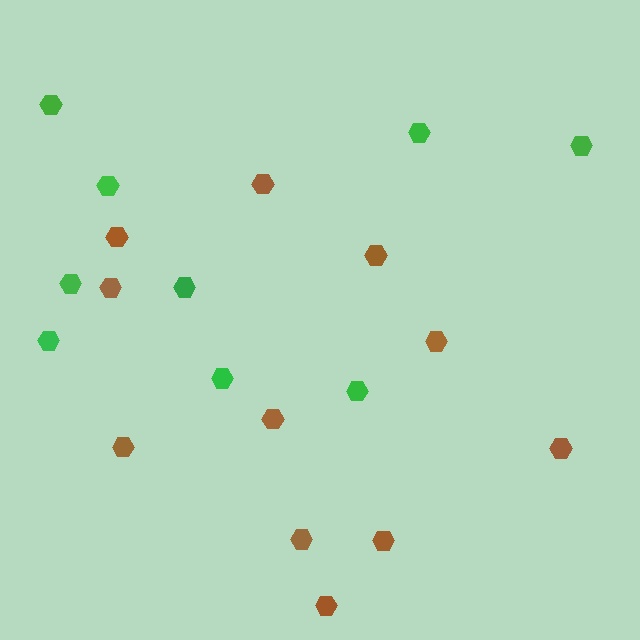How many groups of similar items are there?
There are 2 groups: one group of green hexagons (9) and one group of brown hexagons (11).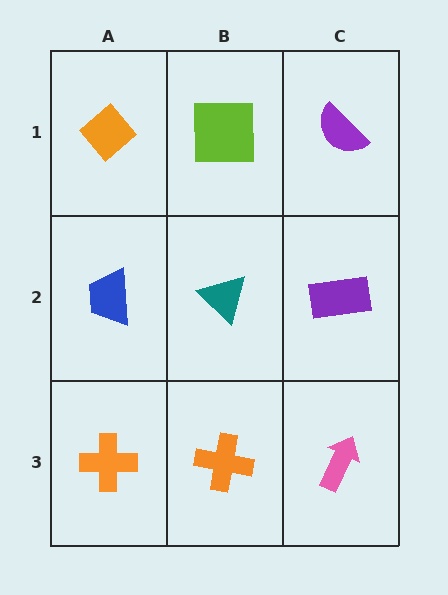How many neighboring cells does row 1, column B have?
3.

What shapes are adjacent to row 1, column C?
A purple rectangle (row 2, column C), a lime square (row 1, column B).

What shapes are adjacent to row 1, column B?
A teal triangle (row 2, column B), an orange diamond (row 1, column A), a purple semicircle (row 1, column C).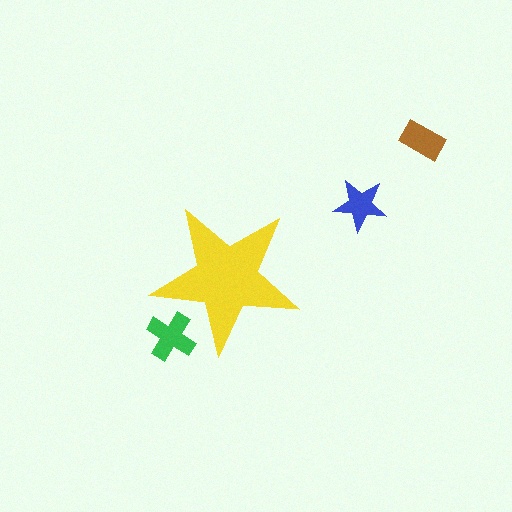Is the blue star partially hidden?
No, the blue star is fully visible.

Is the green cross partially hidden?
Yes, the green cross is partially hidden behind the yellow star.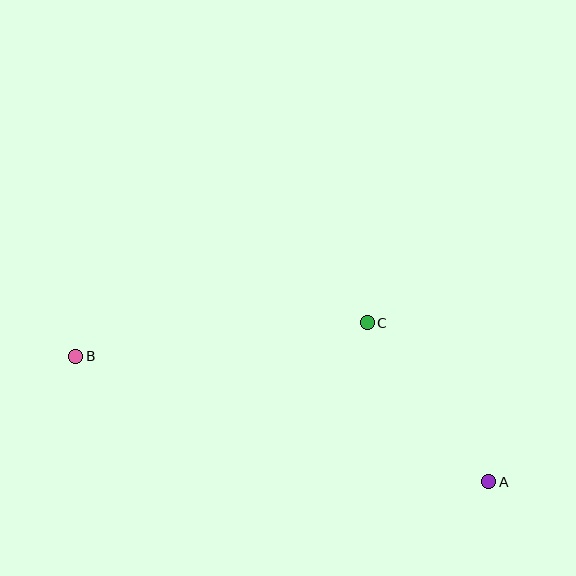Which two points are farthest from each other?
Points A and B are farthest from each other.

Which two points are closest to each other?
Points A and C are closest to each other.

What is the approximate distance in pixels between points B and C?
The distance between B and C is approximately 293 pixels.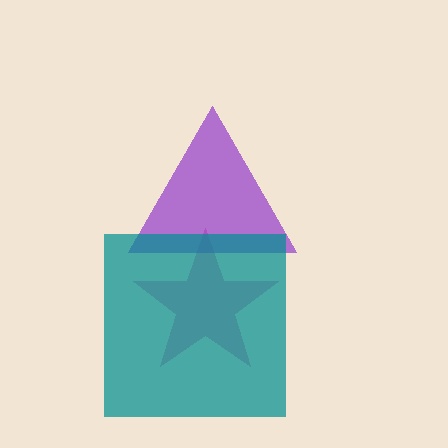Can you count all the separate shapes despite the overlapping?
Yes, there are 3 separate shapes.